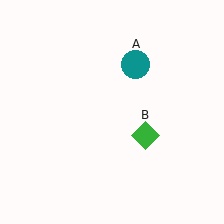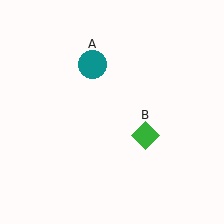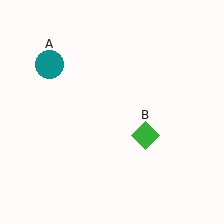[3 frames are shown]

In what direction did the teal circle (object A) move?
The teal circle (object A) moved left.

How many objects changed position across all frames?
1 object changed position: teal circle (object A).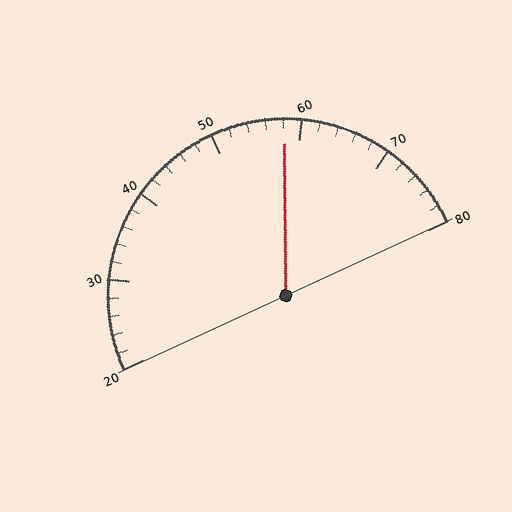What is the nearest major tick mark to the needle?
The nearest major tick mark is 60.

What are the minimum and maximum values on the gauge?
The gauge ranges from 20 to 80.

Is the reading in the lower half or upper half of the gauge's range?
The reading is in the upper half of the range (20 to 80).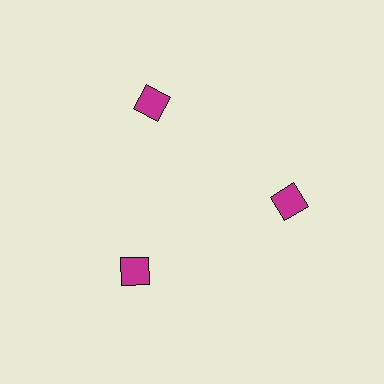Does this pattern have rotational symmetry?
Yes, this pattern has 3-fold rotational symmetry. It looks the same after rotating 120 degrees around the center.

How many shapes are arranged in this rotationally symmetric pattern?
There are 3 shapes, arranged in 3 groups of 1.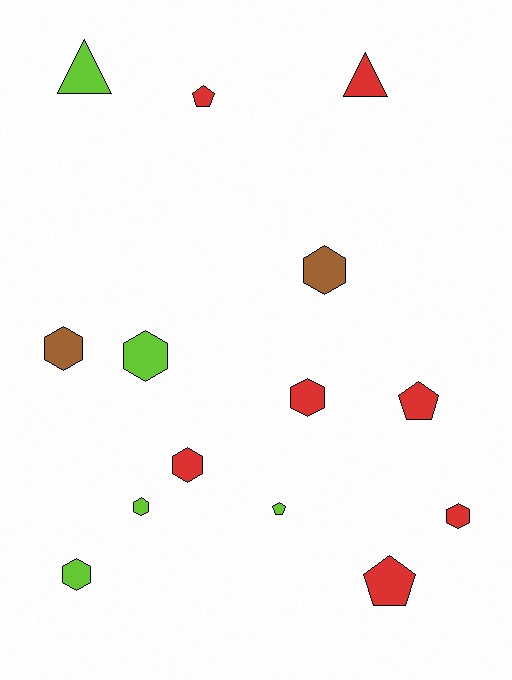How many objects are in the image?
There are 14 objects.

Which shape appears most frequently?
Hexagon, with 8 objects.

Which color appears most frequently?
Red, with 7 objects.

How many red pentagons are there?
There are 3 red pentagons.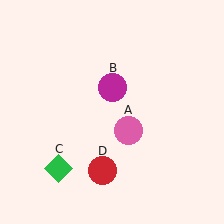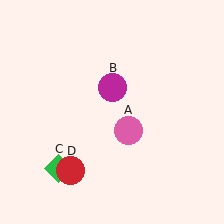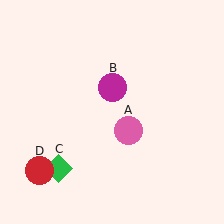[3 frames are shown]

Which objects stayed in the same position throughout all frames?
Pink circle (object A) and magenta circle (object B) and green diamond (object C) remained stationary.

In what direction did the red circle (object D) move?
The red circle (object D) moved left.